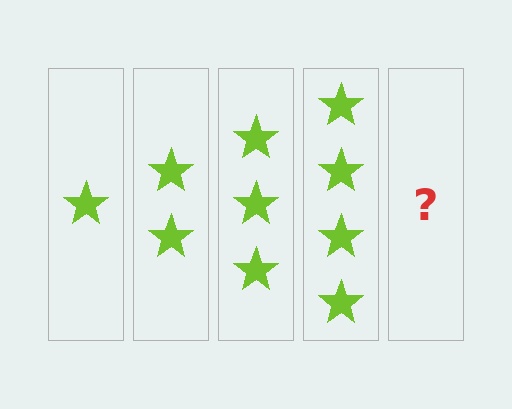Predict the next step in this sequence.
The next step is 5 stars.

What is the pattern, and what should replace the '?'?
The pattern is that each step adds one more star. The '?' should be 5 stars.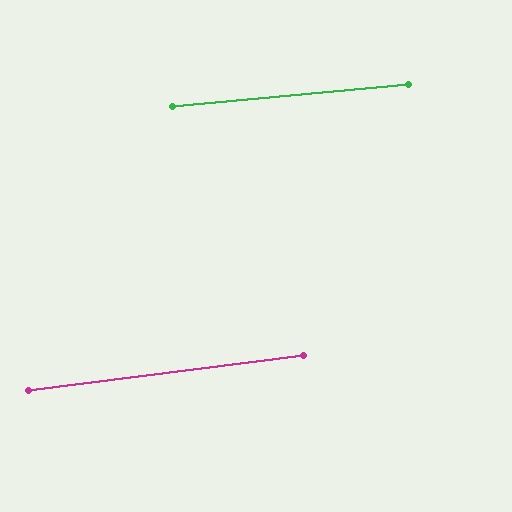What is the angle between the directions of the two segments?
Approximately 2 degrees.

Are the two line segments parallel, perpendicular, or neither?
Parallel — their directions differ by only 1.9°.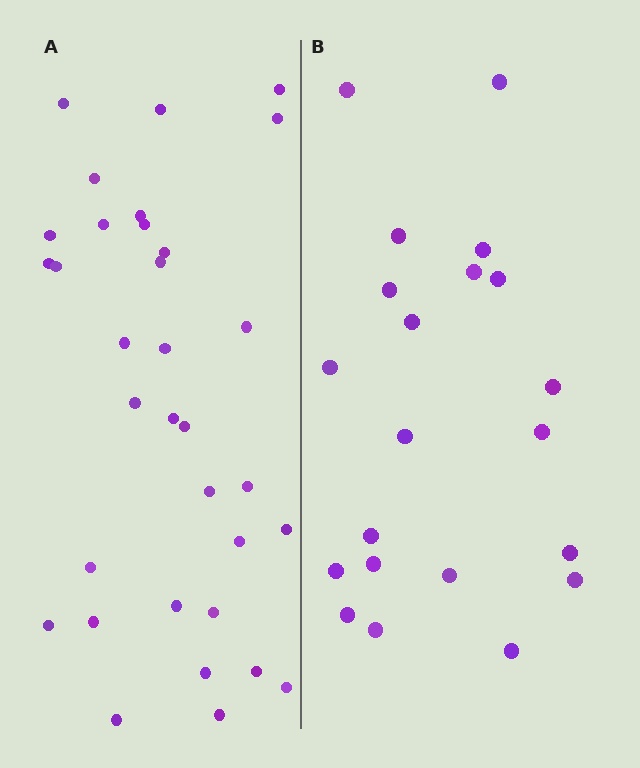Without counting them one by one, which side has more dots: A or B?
Region A (the left region) has more dots.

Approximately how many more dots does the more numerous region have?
Region A has roughly 12 or so more dots than region B.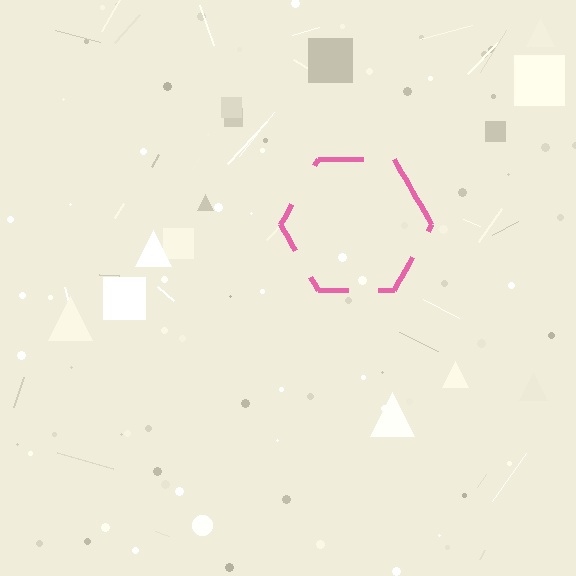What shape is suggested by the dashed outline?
The dashed outline suggests a hexagon.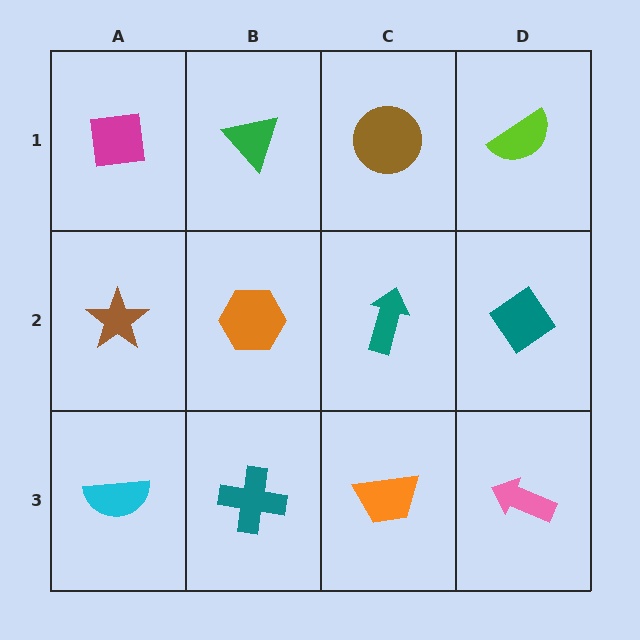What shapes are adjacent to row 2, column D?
A lime semicircle (row 1, column D), a pink arrow (row 3, column D), a teal arrow (row 2, column C).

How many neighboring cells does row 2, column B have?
4.